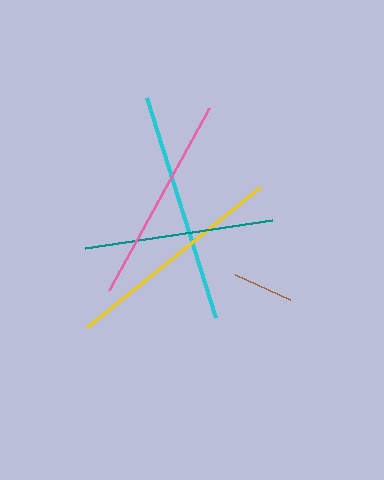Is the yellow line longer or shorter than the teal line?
The yellow line is longer than the teal line.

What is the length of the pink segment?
The pink segment is approximately 208 pixels long.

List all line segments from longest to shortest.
From longest to shortest: cyan, yellow, pink, teal, brown.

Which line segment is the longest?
The cyan line is the longest at approximately 231 pixels.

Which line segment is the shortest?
The brown line is the shortest at approximately 61 pixels.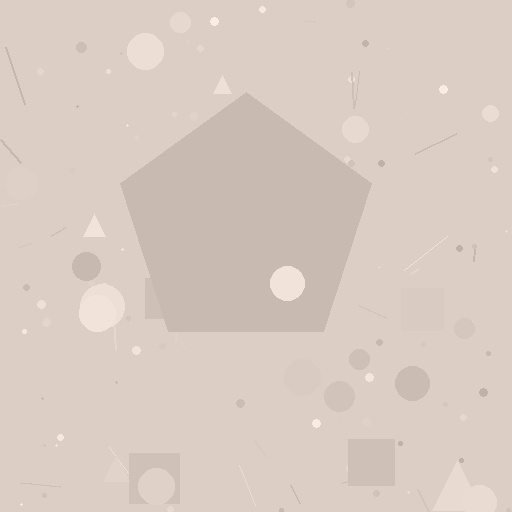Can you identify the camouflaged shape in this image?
The camouflaged shape is a pentagon.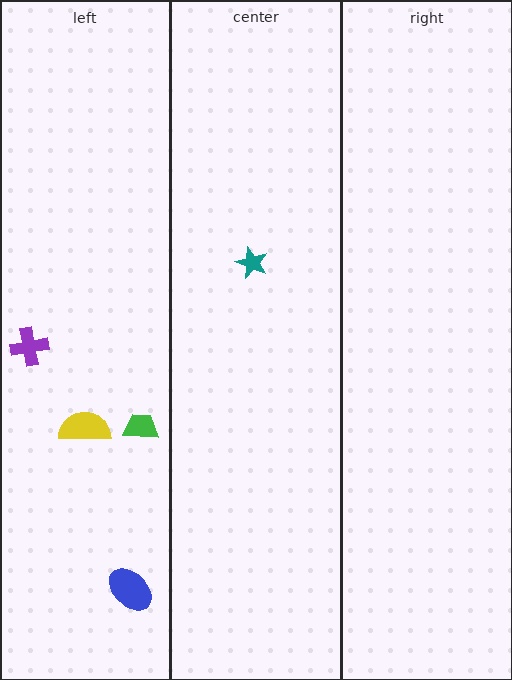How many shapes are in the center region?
1.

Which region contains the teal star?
The center region.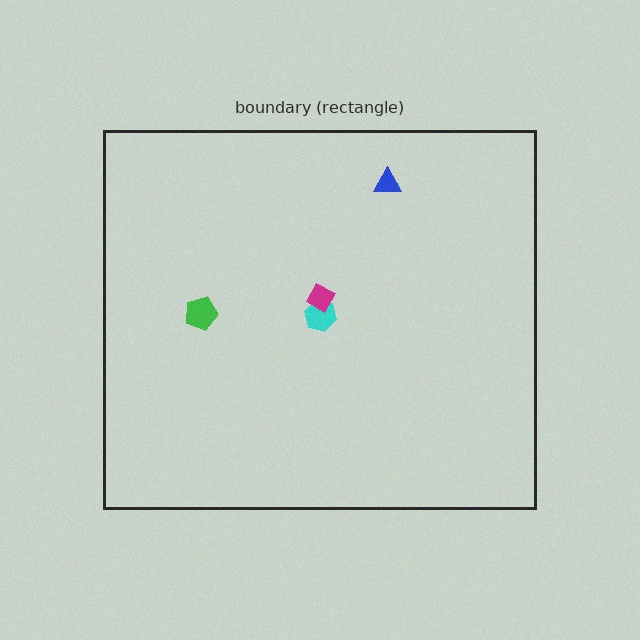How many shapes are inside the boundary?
4 inside, 0 outside.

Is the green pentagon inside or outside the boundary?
Inside.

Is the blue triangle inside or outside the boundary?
Inside.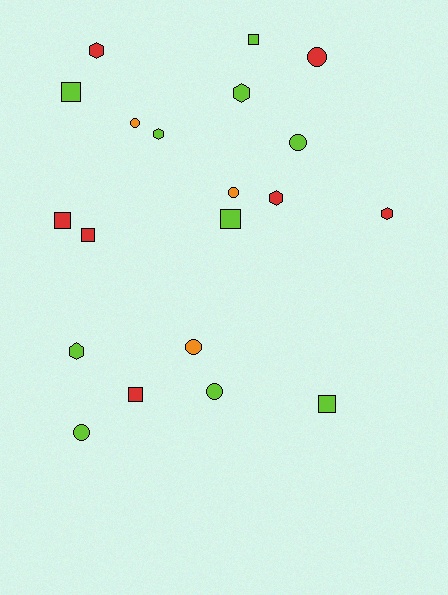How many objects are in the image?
There are 20 objects.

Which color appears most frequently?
Lime, with 10 objects.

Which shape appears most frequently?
Circle, with 7 objects.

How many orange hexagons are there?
There are no orange hexagons.